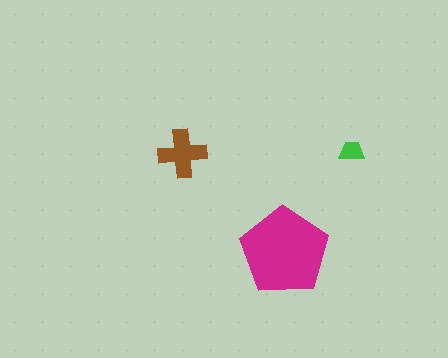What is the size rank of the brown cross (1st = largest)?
2nd.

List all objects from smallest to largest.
The green trapezoid, the brown cross, the magenta pentagon.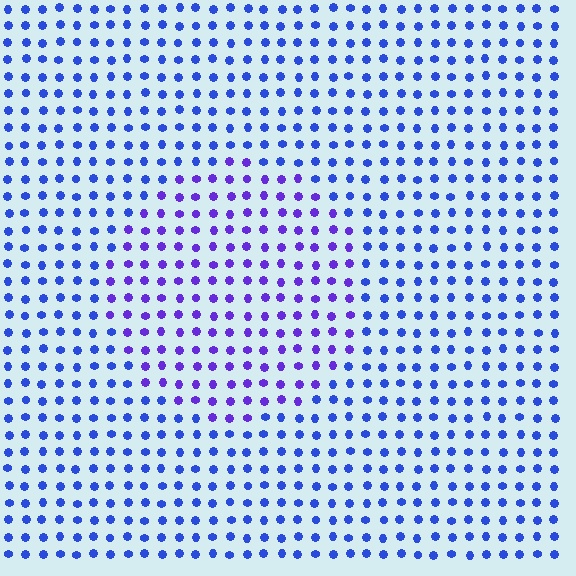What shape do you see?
I see a circle.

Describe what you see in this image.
The image is filled with small blue elements in a uniform arrangement. A circle-shaped region is visible where the elements are tinted to a slightly different hue, forming a subtle color boundary.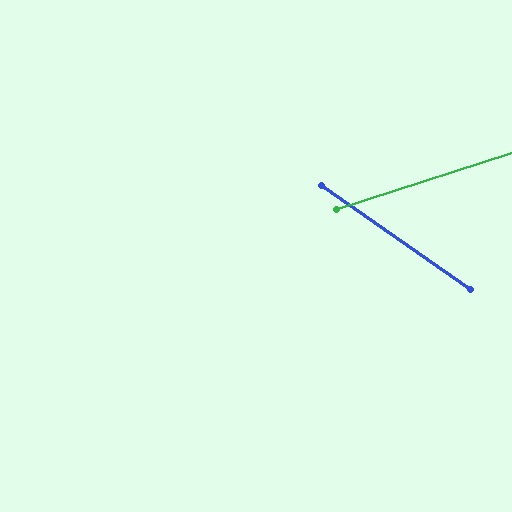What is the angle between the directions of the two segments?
Approximately 53 degrees.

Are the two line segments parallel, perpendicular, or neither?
Neither parallel nor perpendicular — they differ by about 53°.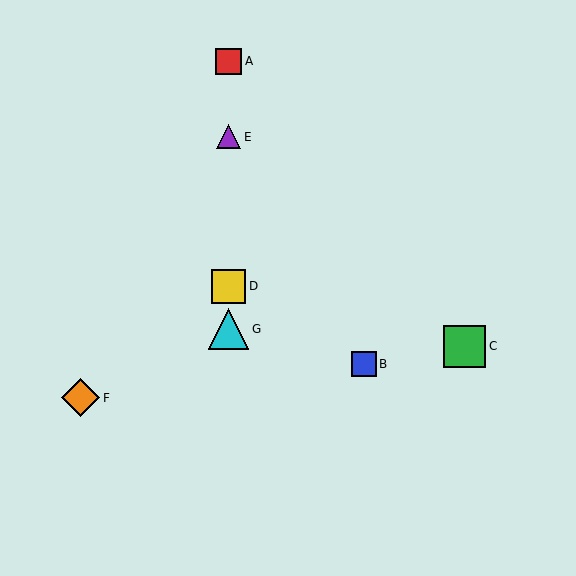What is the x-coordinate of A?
Object A is at x≈228.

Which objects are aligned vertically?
Objects A, D, E, G are aligned vertically.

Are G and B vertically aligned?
No, G is at x≈228 and B is at x≈364.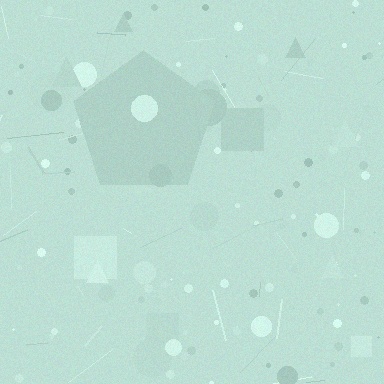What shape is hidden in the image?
A pentagon is hidden in the image.